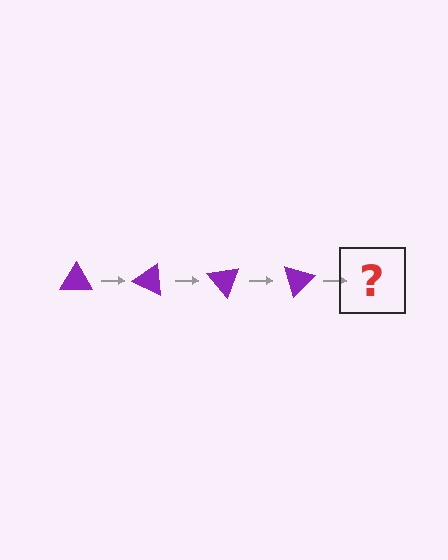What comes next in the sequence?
The next element should be a purple triangle rotated 100 degrees.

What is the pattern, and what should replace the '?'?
The pattern is that the triangle rotates 25 degrees each step. The '?' should be a purple triangle rotated 100 degrees.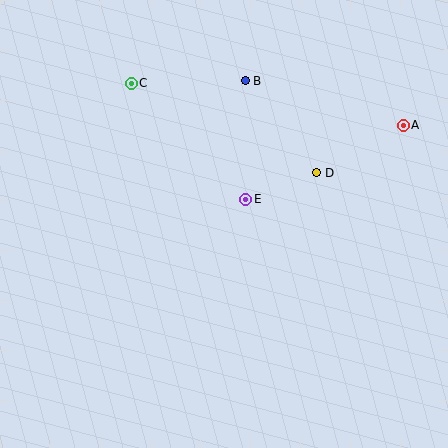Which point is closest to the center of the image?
Point E at (246, 199) is closest to the center.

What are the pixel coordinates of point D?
Point D is at (317, 173).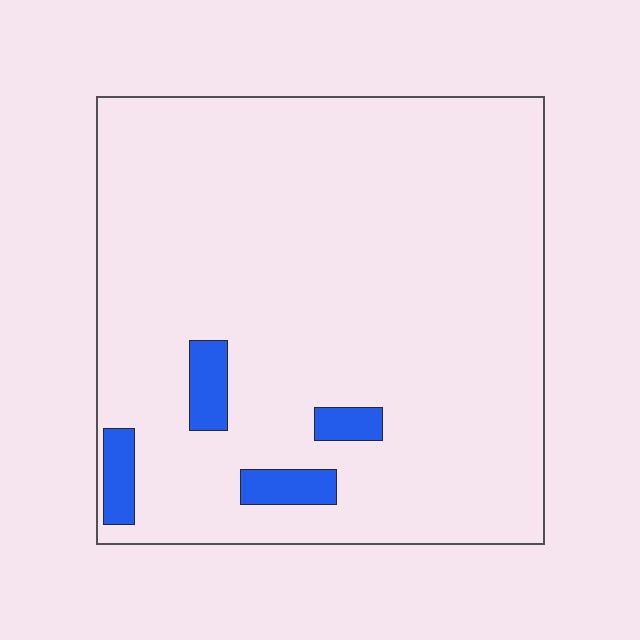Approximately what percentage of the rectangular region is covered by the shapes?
Approximately 5%.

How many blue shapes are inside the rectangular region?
4.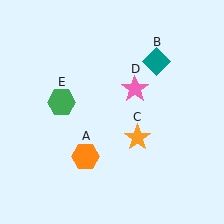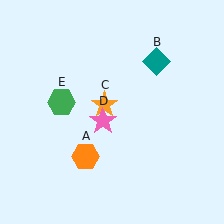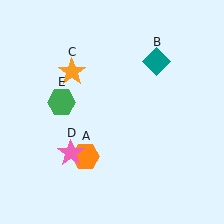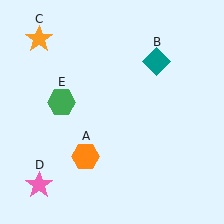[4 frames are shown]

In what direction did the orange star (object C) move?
The orange star (object C) moved up and to the left.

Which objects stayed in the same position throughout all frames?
Orange hexagon (object A) and teal diamond (object B) and green hexagon (object E) remained stationary.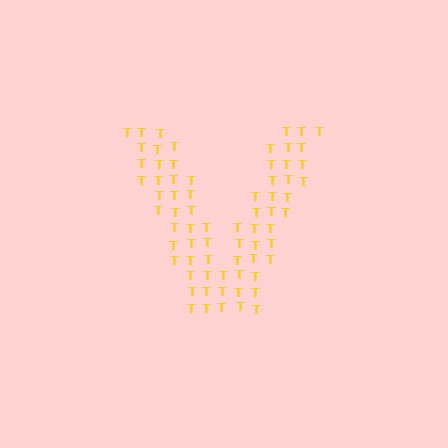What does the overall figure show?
The overall figure shows the letter V.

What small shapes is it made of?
It is made of small letter T's.